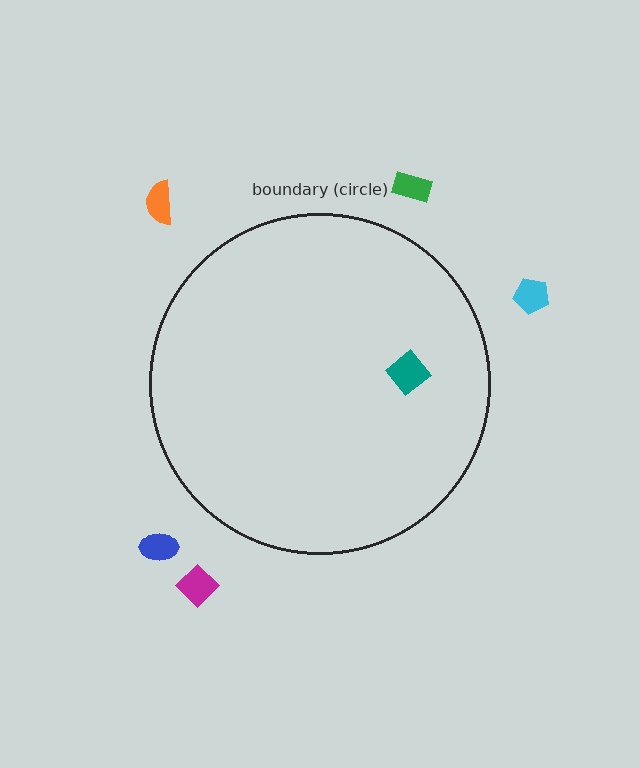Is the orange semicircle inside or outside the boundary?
Outside.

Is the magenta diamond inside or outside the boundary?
Outside.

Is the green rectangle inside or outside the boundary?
Outside.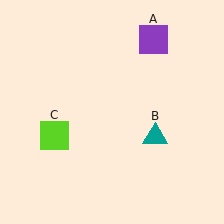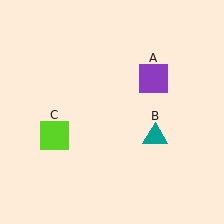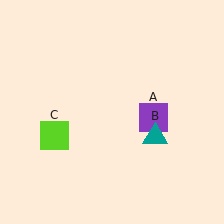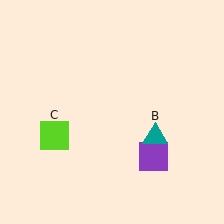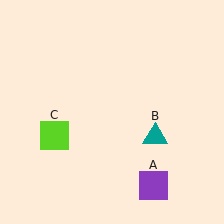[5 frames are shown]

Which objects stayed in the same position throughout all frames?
Teal triangle (object B) and lime square (object C) remained stationary.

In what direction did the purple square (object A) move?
The purple square (object A) moved down.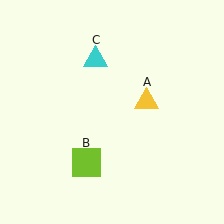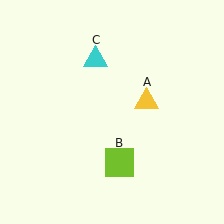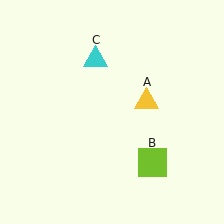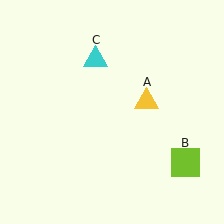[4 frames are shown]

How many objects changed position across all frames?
1 object changed position: lime square (object B).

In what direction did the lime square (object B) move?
The lime square (object B) moved right.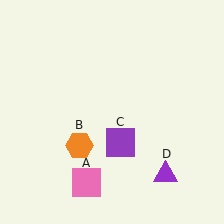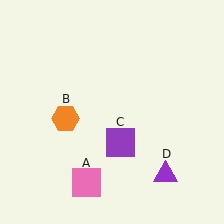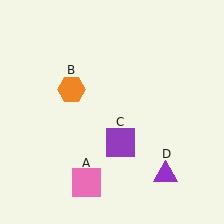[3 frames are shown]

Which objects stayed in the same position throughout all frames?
Pink square (object A) and purple square (object C) and purple triangle (object D) remained stationary.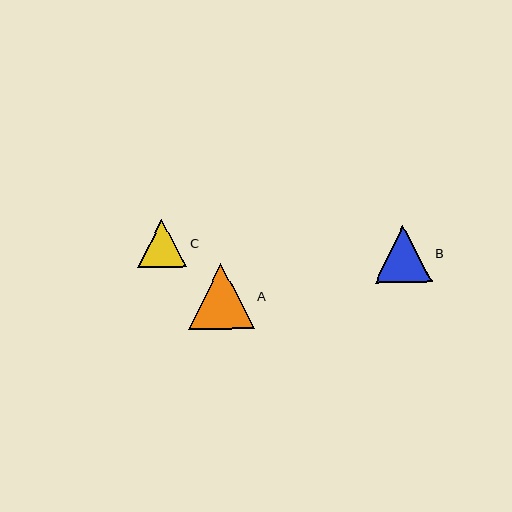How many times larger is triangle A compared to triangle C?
Triangle A is approximately 1.4 times the size of triangle C.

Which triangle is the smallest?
Triangle C is the smallest with a size of approximately 49 pixels.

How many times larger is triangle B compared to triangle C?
Triangle B is approximately 1.2 times the size of triangle C.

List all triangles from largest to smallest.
From largest to smallest: A, B, C.